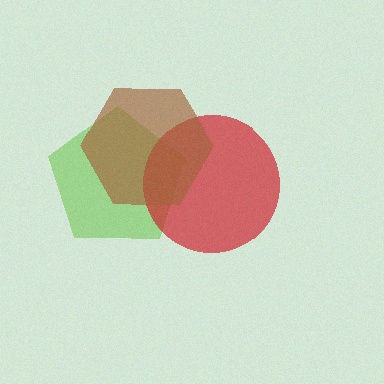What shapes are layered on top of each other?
The layered shapes are: a lime pentagon, a red circle, a brown hexagon.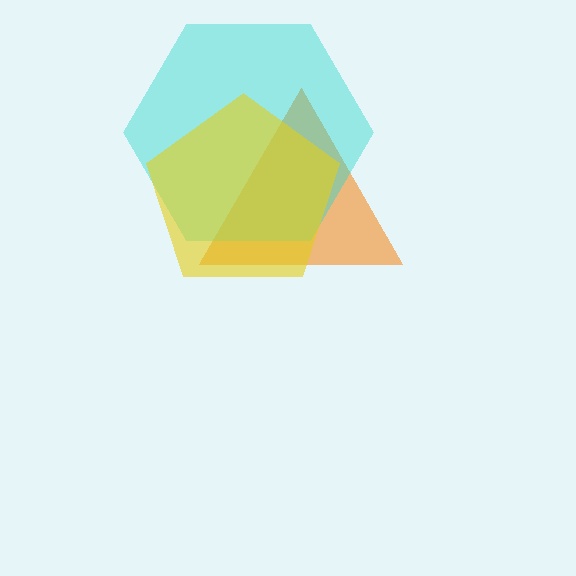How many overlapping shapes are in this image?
There are 3 overlapping shapes in the image.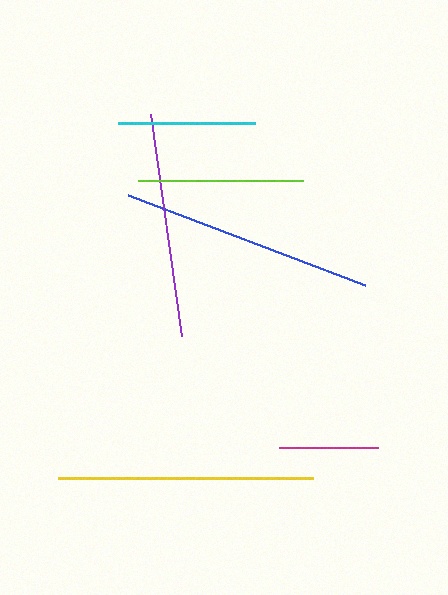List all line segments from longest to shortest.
From longest to shortest: yellow, blue, purple, lime, cyan, magenta.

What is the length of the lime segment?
The lime segment is approximately 165 pixels long.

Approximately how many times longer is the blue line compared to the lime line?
The blue line is approximately 1.5 times the length of the lime line.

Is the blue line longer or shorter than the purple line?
The blue line is longer than the purple line.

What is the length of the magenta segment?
The magenta segment is approximately 99 pixels long.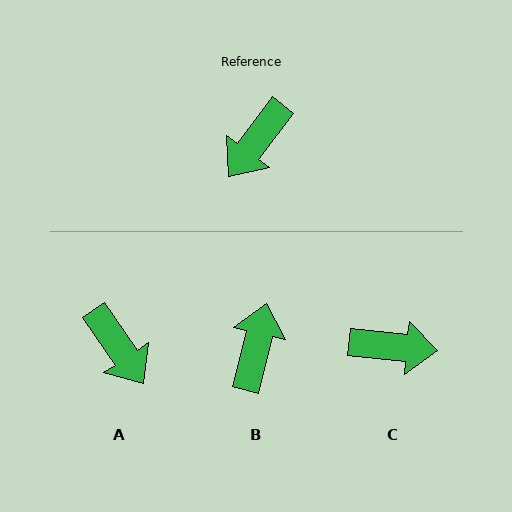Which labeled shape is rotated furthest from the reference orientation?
B, about 156 degrees away.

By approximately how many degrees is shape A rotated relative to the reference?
Approximately 71 degrees counter-clockwise.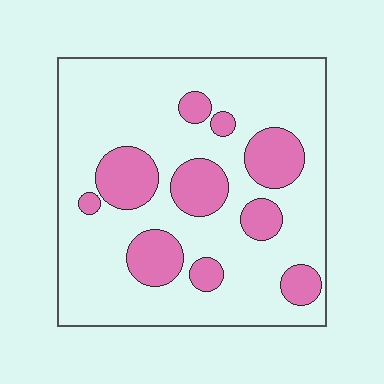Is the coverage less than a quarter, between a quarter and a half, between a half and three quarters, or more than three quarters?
Less than a quarter.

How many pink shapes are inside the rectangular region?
10.